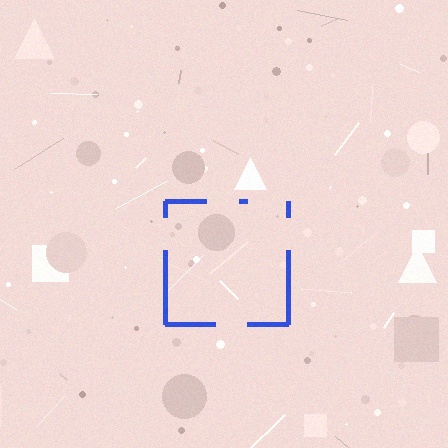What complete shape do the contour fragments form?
The contour fragments form a square.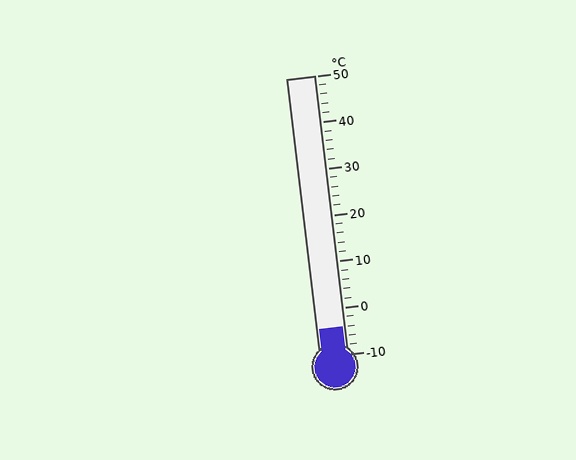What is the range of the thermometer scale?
The thermometer scale ranges from -10°C to 50°C.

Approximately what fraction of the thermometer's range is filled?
The thermometer is filled to approximately 10% of its range.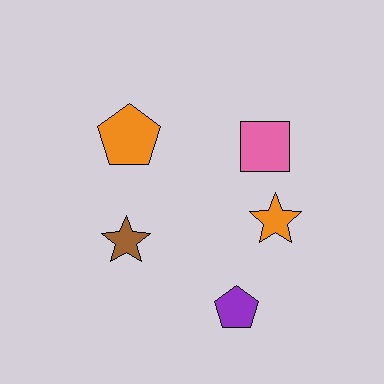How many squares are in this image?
There is 1 square.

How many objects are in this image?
There are 5 objects.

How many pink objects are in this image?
There is 1 pink object.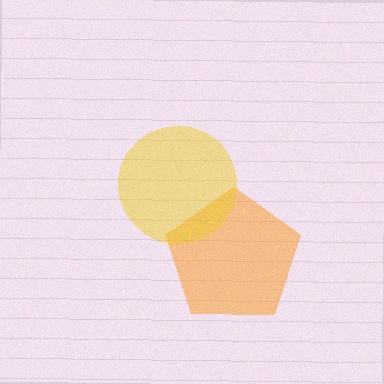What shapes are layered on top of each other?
The layered shapes are: an orange pentagon, a yellow circle.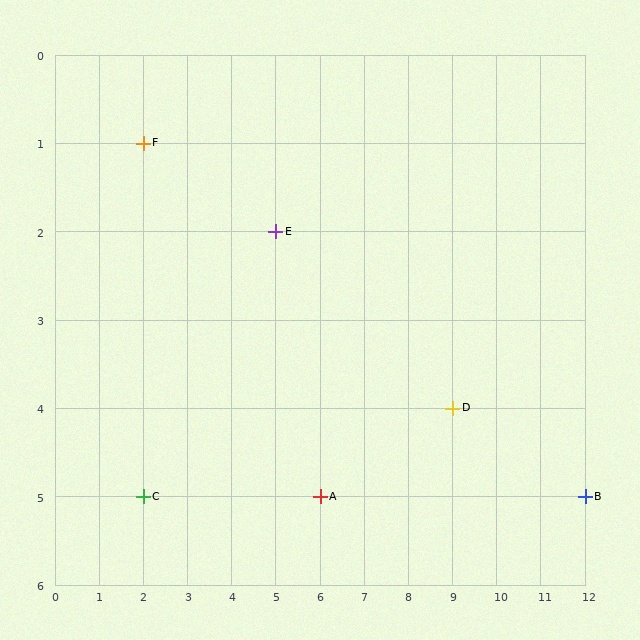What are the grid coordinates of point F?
Point F is at grid coordinates (2, 1).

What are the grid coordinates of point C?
Point C is at grid coordinates (2, 5).